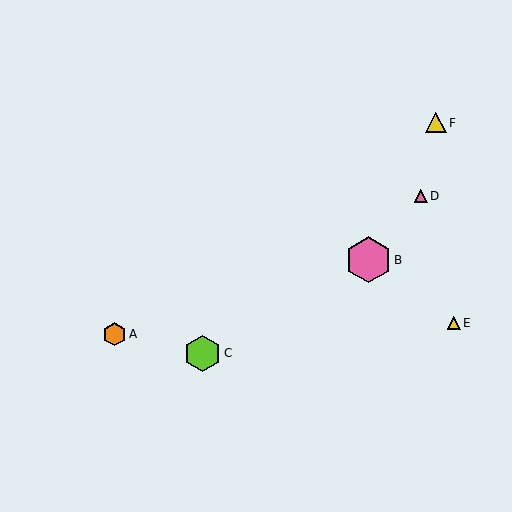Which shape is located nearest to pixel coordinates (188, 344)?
The lime hexagon (labeled C) at (203, 353) is nearest to that location.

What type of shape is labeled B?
Shape B is a pink hexagon.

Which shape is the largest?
The pink hexagon (labeled B) is the largest.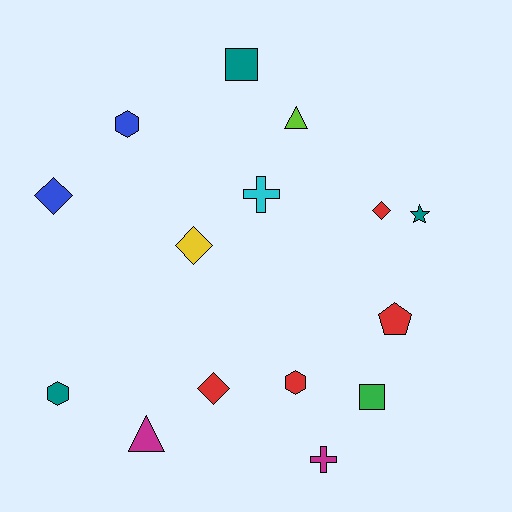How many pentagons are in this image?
There is 1 pentagon.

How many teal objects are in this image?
There are 3 teal objects.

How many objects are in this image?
There are 15 objects.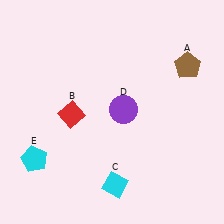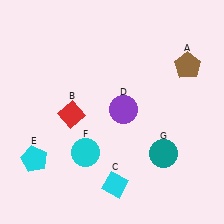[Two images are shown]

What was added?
A cyan circle (F), a teal circle (G) were added in Image 2.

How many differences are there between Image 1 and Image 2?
There are 2 differences between the two images.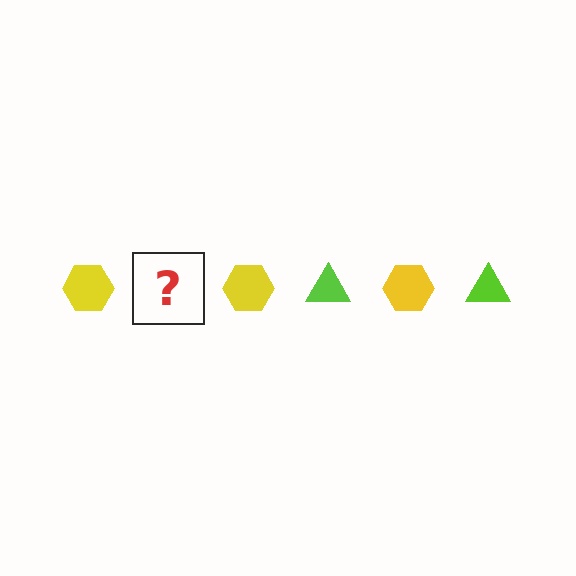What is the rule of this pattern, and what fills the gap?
The rule is that the pattern alternates between yellow hexagon and lime triangle. The gap should be filled with a lime triangle.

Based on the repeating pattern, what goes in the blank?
The blank should be a lime triangle.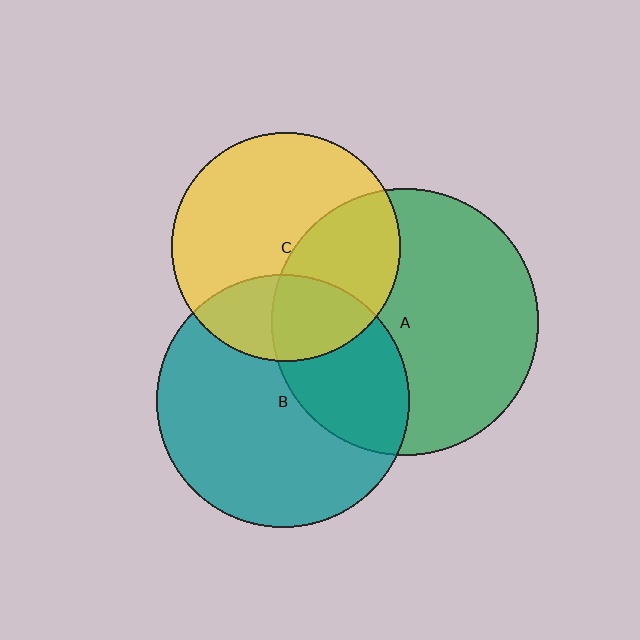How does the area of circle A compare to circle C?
Approximately 1.4 times.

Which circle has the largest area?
Circle A (green).